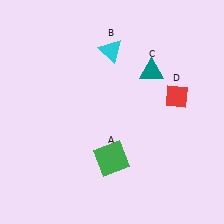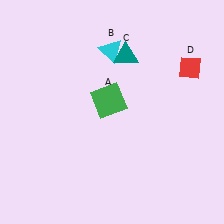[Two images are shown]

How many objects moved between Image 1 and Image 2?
3 objects moved between the two images.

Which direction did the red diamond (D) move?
The red diamond (D) moved up.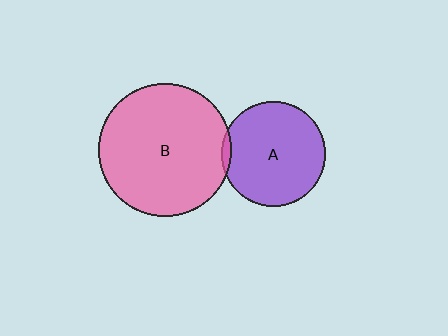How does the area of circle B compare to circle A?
Approximately 1.6 times.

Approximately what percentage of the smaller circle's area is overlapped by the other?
Approximately 5%.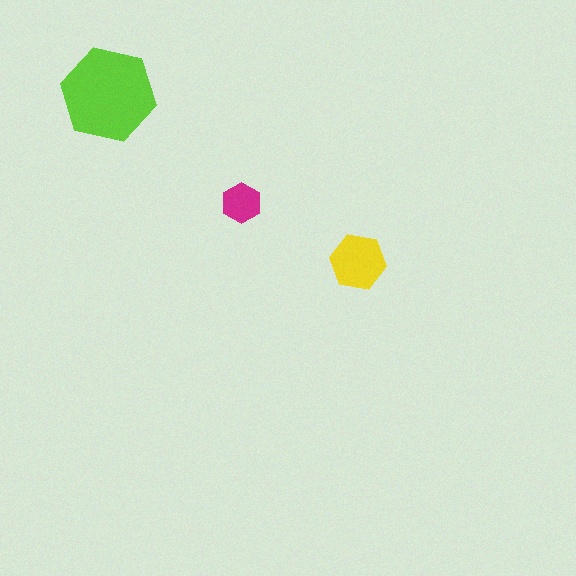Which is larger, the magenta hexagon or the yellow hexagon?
The yellow one.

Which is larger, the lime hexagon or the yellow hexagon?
The lime one.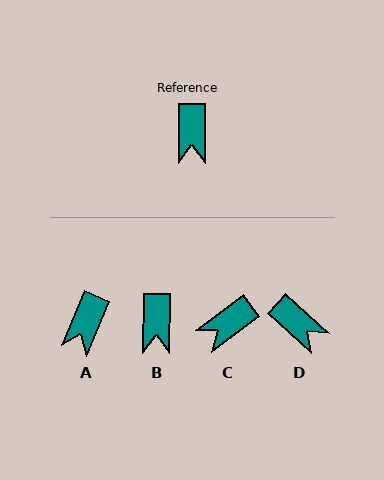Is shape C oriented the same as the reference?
No, it is off by about 53 degrees.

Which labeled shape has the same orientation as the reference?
B.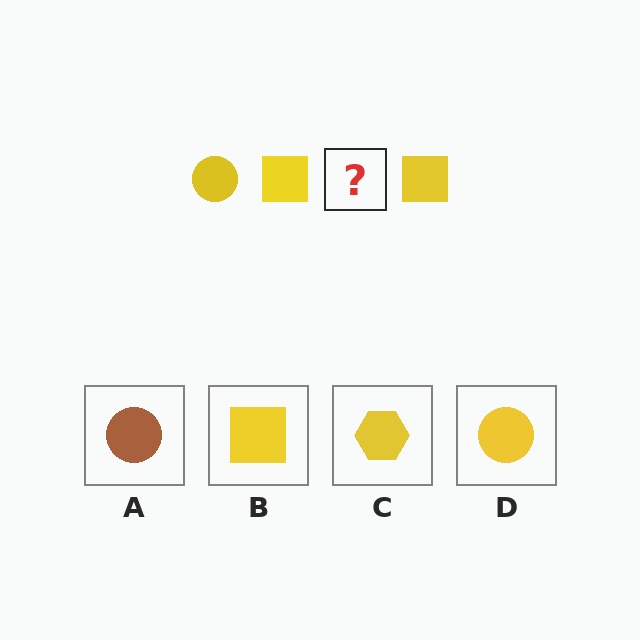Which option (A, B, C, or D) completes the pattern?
D.